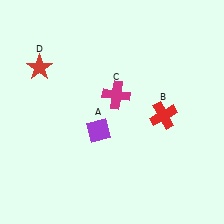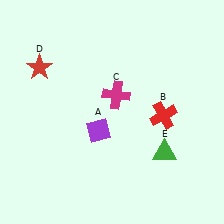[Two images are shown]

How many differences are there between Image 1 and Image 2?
There is 1 difference between the two images.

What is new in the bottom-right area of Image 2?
A green triangle (E) was added in the bottom-right area of Image 2.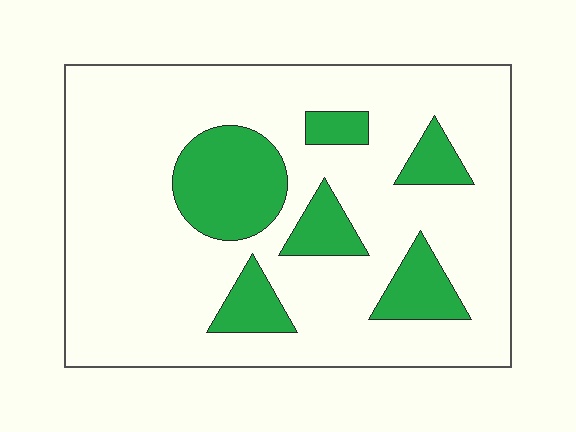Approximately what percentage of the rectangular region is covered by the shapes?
Approximately 20%.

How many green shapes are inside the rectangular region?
6.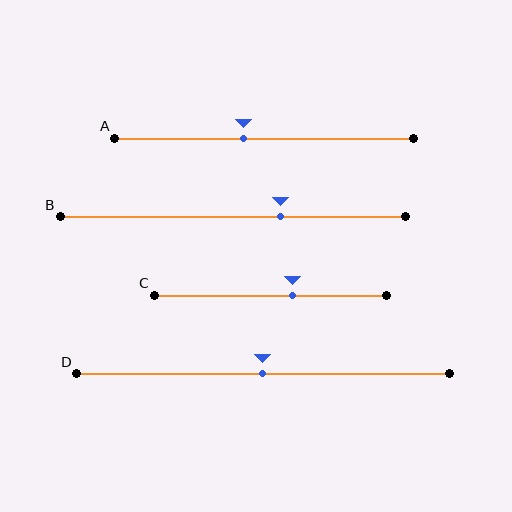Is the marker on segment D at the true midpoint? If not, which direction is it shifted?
Yes, the marker on segment D is at the true midpoint.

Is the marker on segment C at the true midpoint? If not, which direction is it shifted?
No, the marker on segment C is shifted to the right by about 10% of the segment length.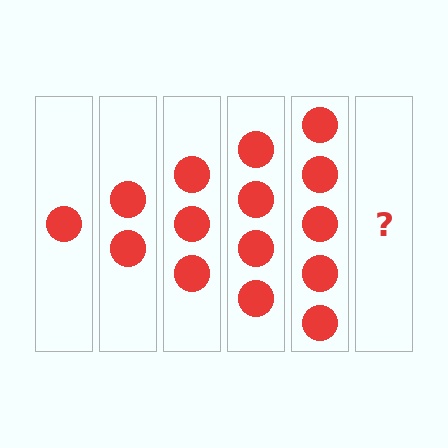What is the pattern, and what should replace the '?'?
The pattern is that each step adds one more circle. The '?' should be 6 circles.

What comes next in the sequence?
The next element should be 6 circles.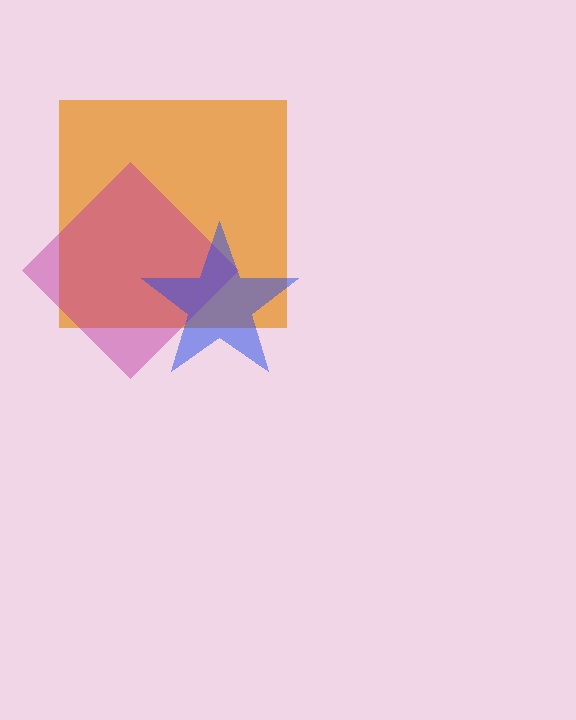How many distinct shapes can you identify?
There are 3 distinct shapes: an orange square, a magenta diamond, a blue star.